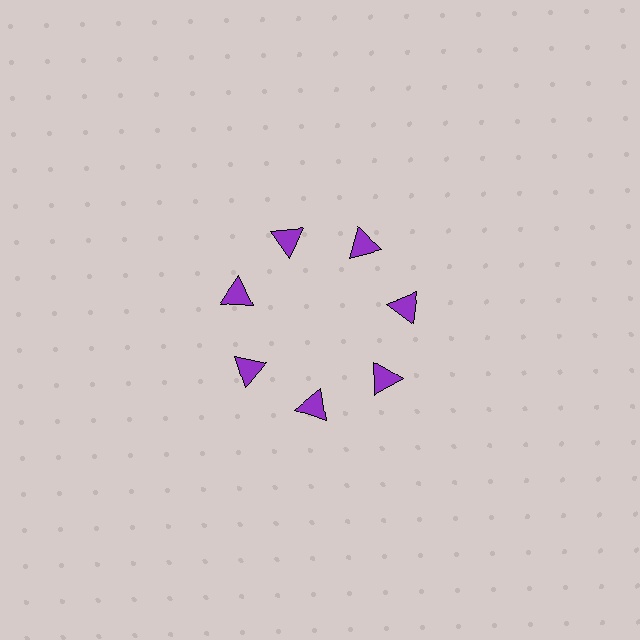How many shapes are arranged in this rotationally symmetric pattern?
There are 7 shapes, arranged in 7 groups of 1.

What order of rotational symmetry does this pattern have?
This pattern has 7-fold rotational symmetry.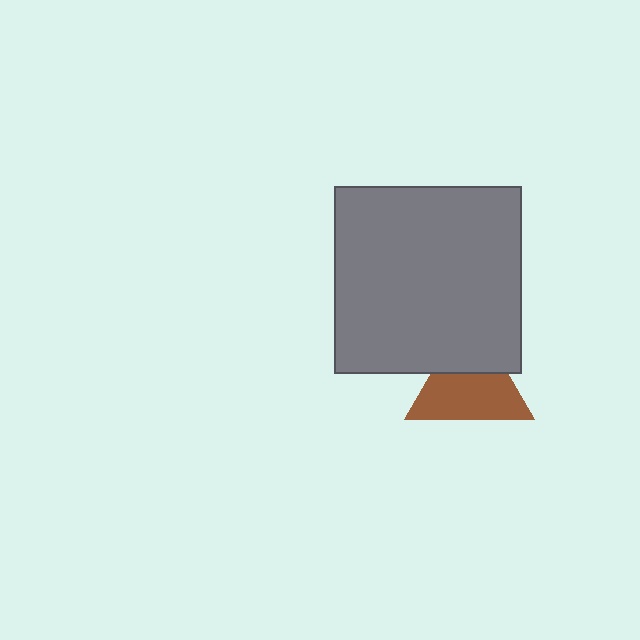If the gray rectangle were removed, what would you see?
You would see the complete brown triangle.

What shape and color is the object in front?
The object in front is a gray rectangle.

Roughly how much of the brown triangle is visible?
About half of it is visible (roughly 65%).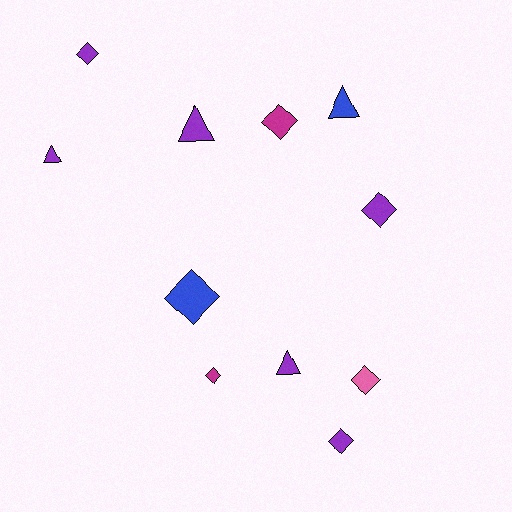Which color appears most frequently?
Purple, with 6 objects.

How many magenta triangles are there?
There are no magenta triangles.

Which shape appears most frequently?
Diamond, with 7 objects.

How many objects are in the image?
There are 11 objects.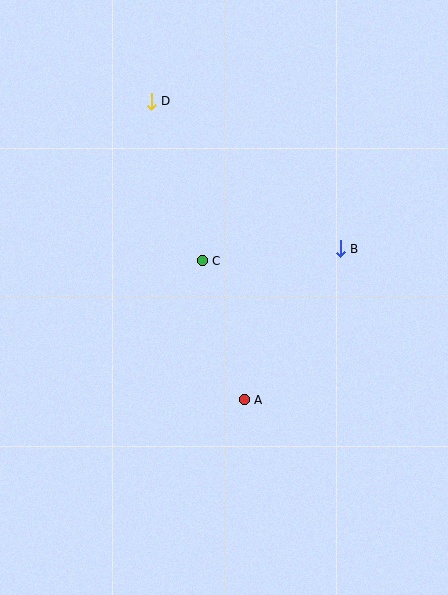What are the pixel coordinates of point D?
Point D is at (151, 101).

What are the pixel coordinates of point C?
Point C is at (202, 261).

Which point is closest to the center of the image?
Point C at (202, 261) is closest to the center.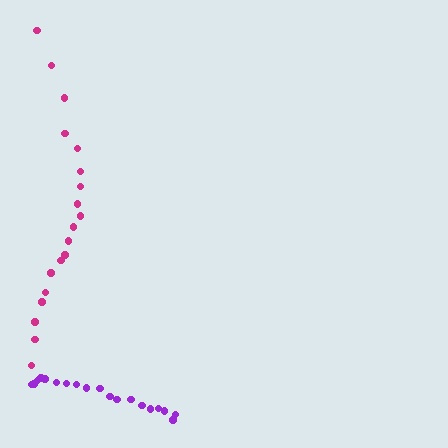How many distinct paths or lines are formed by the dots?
There are 2 distinct paths.